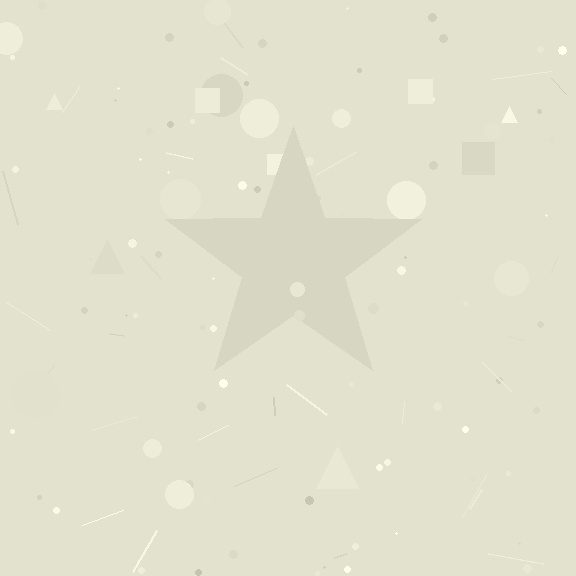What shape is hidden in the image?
A star is hidden in the image.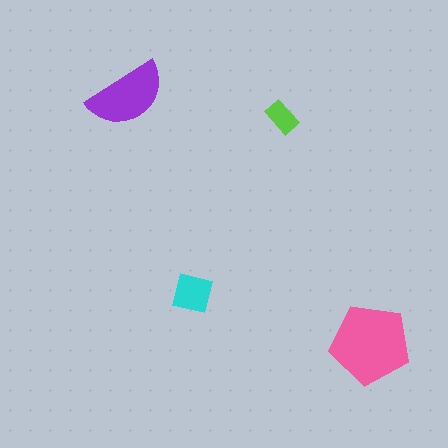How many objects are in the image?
There are 4 objects in the image.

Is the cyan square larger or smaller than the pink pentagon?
Smaller.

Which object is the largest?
The pink pentagon.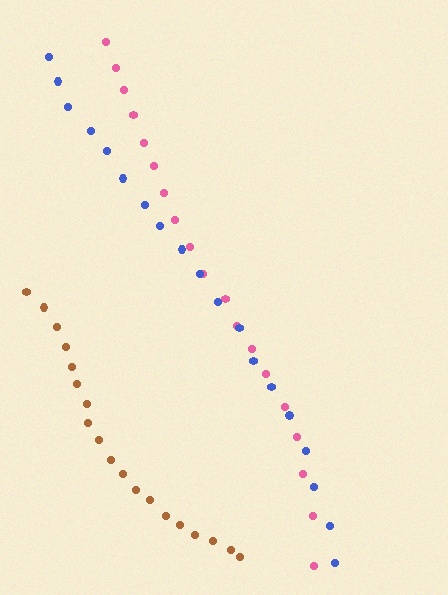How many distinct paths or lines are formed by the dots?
There are 3 distinct paths.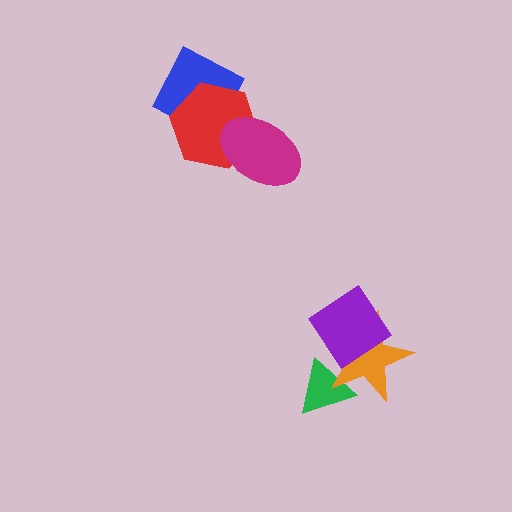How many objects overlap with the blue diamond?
1 object overlaps with the blue diamond.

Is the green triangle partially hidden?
Yes, it is partially covered by another shape.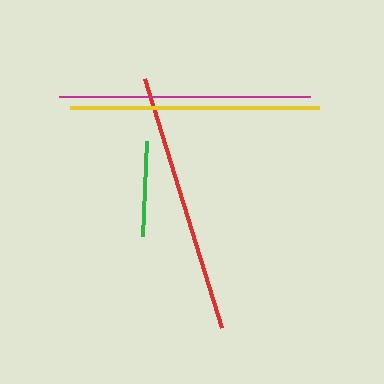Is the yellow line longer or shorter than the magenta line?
The magenta line is longer than the yellow line.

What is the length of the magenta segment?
The magenta segment is approximately 250 pixels long.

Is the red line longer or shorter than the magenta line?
The red line is longer than the magenta line.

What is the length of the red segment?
The red segment is approximately 262 pixels long.